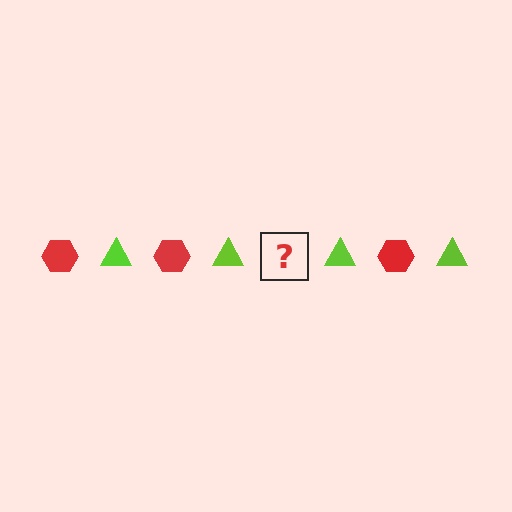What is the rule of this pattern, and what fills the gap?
The rule is that the pattern alternates between red hexagon and lime triangle. The gap should be filled with a red hexagon.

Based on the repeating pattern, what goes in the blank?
The blank should be a red hexagon.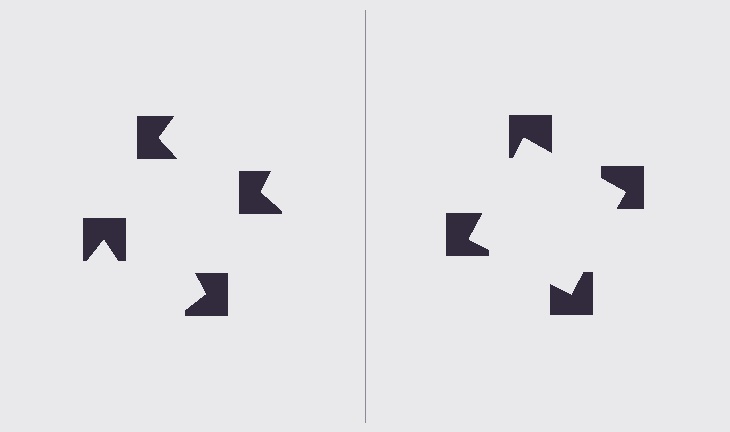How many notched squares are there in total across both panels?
8 — 4 on each side.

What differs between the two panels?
The notched squares are positioned identically on both sides; only the wedge orientations differ. On the right they align to a square; on the left they are misaligned.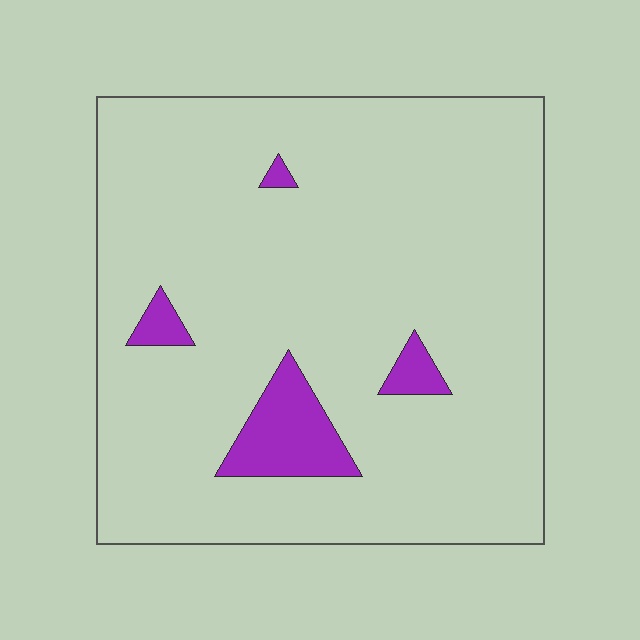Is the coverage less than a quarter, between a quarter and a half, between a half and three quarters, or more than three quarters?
Less than a quarter.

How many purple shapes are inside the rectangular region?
4.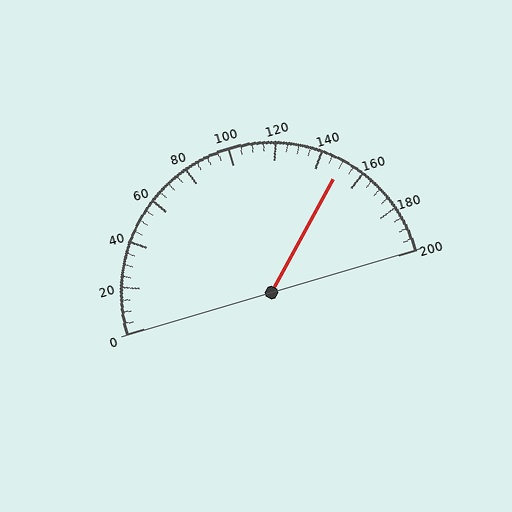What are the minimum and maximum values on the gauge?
The gauge ranges from 0 to 200.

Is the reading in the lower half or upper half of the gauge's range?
The reading is in the upper half of the range (0 to 200).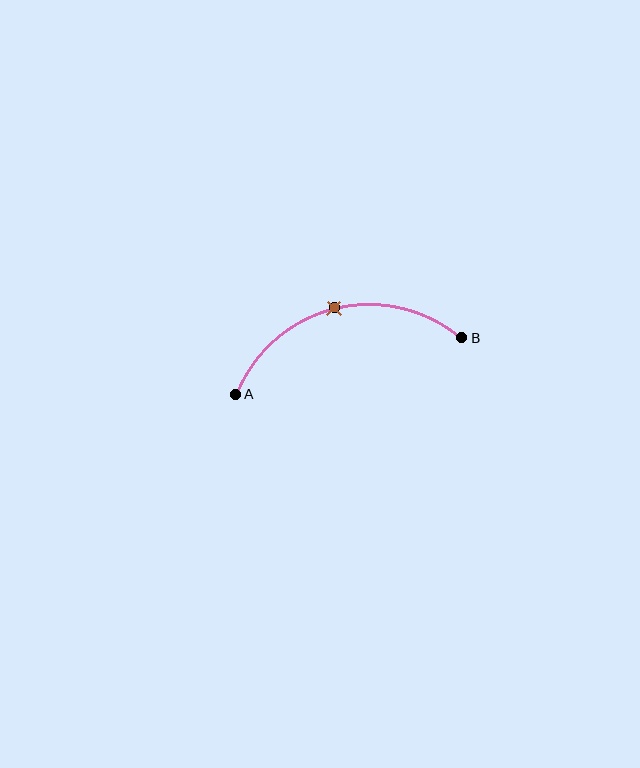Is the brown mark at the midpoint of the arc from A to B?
Yes. The brown mark lies on the arc at equal arc-length from both A and B — it is the arc midpoint.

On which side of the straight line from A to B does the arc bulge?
The arc bulges above the straight line connecting A and B.